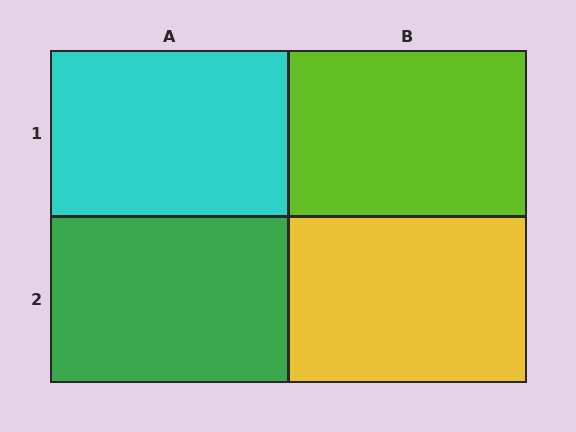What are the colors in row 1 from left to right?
Cyan, lime.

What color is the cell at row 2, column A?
Green.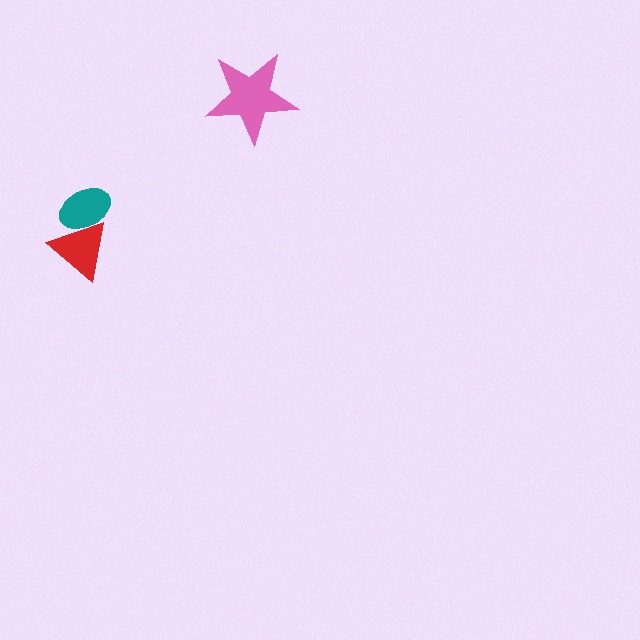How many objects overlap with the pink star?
0 objects overlap with the pink star.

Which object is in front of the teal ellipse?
The red triangle is in front of the teal ellipse.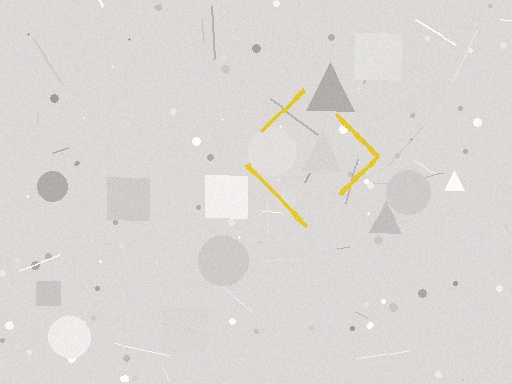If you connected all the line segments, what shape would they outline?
They would outline a diamond.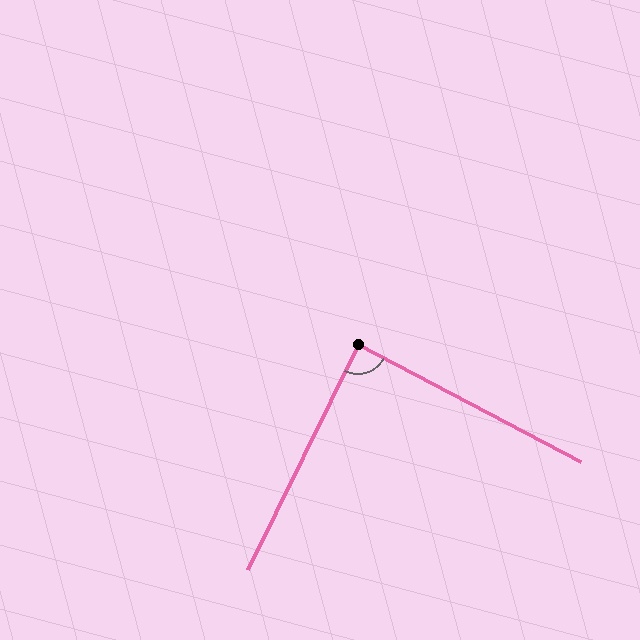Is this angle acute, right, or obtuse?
It is approximately a right angle.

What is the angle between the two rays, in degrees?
Approximately 88 degrees.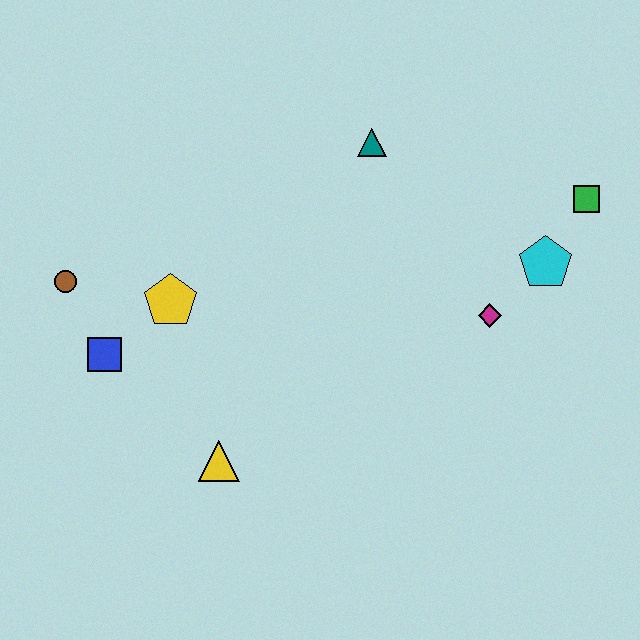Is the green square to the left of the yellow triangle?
No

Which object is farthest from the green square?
The brown circle is farthest from the green square.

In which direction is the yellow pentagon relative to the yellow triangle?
The yellow pentagon is above the yellow triangle.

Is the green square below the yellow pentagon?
No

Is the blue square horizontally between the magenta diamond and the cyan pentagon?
No